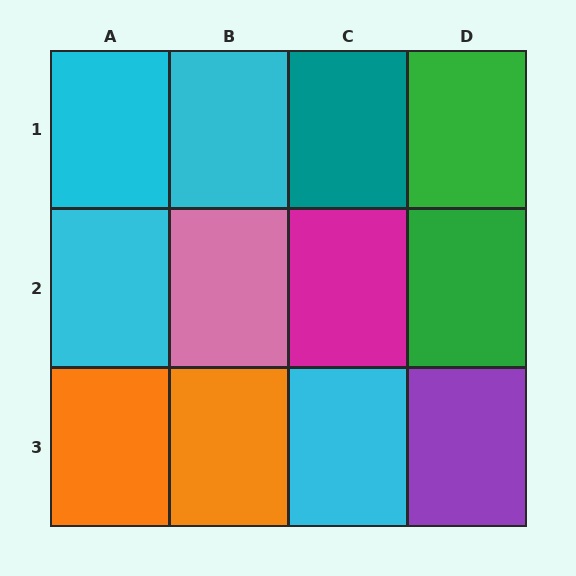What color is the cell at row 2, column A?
Cyan.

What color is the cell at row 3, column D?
Purple.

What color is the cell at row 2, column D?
Green.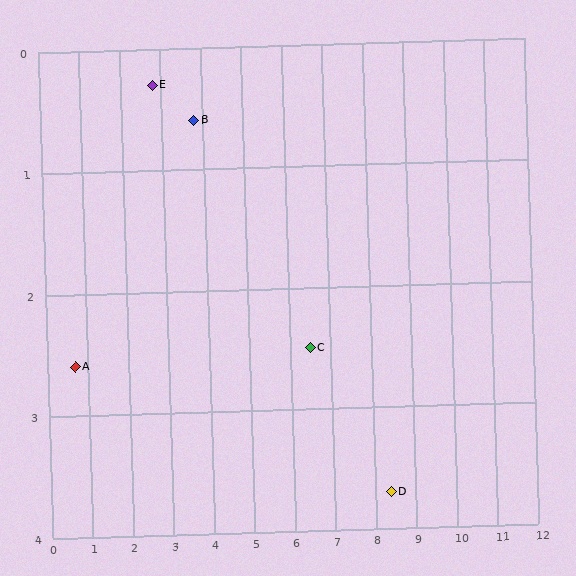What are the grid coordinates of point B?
Point B is at approximately (3.8, 0.6).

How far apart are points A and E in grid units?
Points A and E are about 3.1 grid units apart.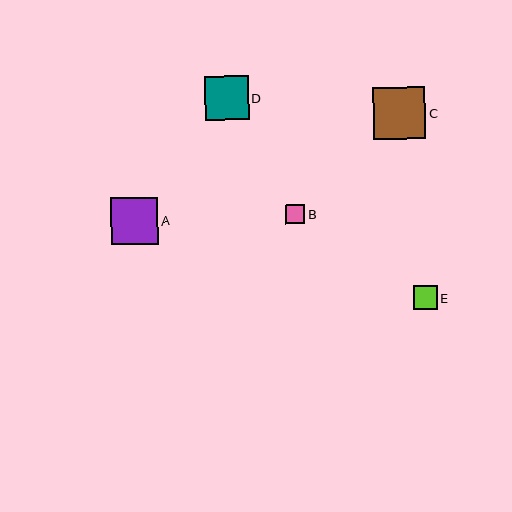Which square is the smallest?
Square B is the smallest with a size of approximately 19 pixels.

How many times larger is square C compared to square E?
Square C is approximately 2.2 times the size of square E.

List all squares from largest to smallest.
From largest to smallest: C, A, D, E, B.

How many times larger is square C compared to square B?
Square C is approximately 2.7 times the size of square B.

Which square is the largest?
Square C is the largest with a size of approximately 52 pixels.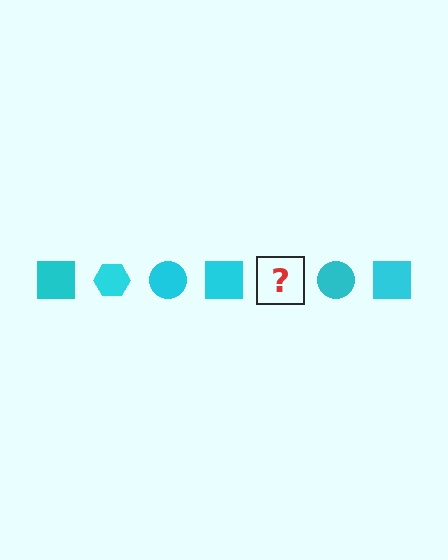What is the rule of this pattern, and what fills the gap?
The rule is that the pattern cycles through square, hexagon, circle shapes in cyan. The gap should be filled with a cyan hexagon.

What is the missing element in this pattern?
The missing element is a cyan hexagon.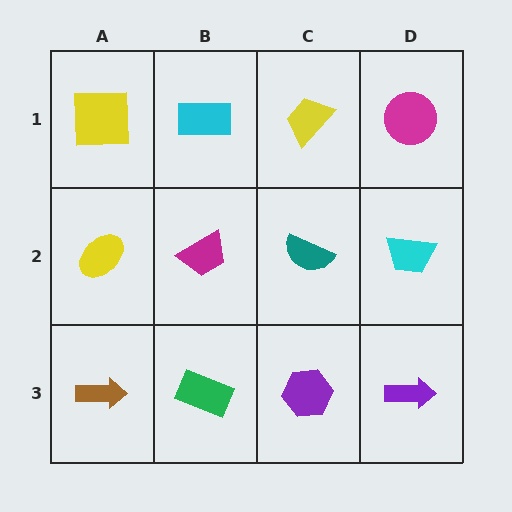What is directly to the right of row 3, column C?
A purple arrow.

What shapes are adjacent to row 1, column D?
A cyan trapezoid (row 2, column D), a yellow trapezoid (row 1, column C).